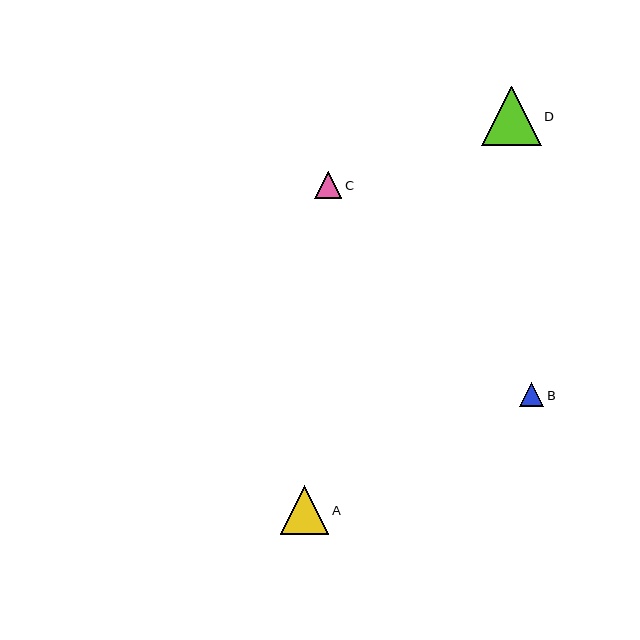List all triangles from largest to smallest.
From largest to smallest: D, A, C, B.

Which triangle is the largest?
Triangle D is the largest with a size of approximately 60 pixels.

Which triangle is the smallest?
Triangle B is the smallest with a size of approximately 24 pixels.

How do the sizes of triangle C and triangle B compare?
Triangle C and triangle B are approximately the same size.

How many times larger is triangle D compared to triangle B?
Triangle D is approximately 2.4 times the size of triangle B.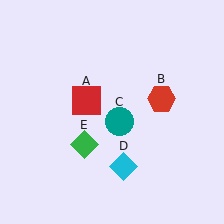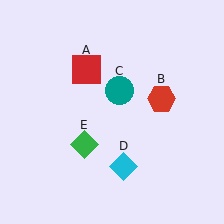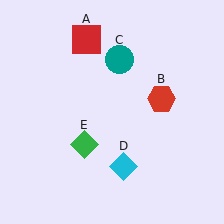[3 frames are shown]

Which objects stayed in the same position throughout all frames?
Red hexagon (object B) and cyan diamond (object D) and green diamond (object E) remained stationary.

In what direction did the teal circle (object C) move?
The teal circle (object C) moved up.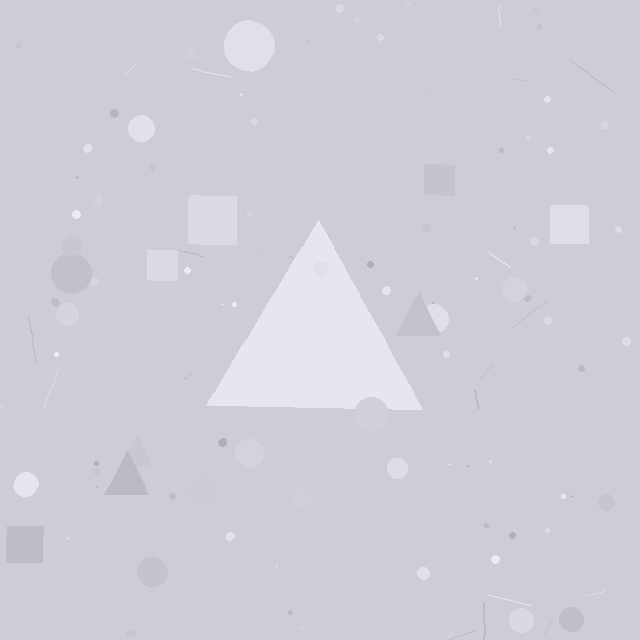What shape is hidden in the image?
A triangle is hidden in the image.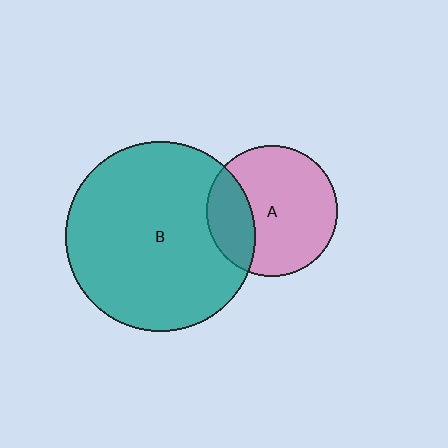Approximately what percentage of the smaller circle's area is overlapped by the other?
Approximately 25%.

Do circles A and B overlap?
Yes.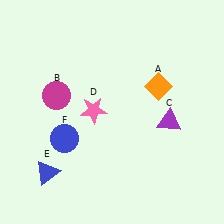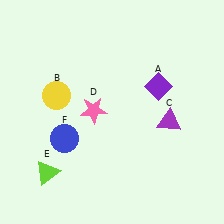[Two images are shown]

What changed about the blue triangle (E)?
In Image 1, E is blue. In Image 2, it changed to lime.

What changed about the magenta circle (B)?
In Image 1, B is magenta. In Image 2, it changed to yellow.